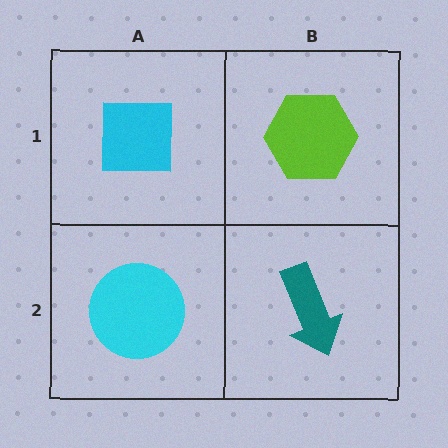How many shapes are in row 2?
2 shapes.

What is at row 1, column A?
A cyan square.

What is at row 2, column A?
A cyan circle.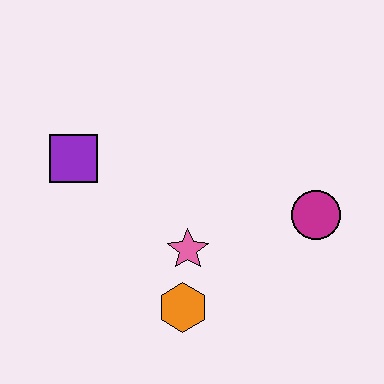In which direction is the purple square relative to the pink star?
The purple square is to the left of the pink star.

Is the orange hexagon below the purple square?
Yes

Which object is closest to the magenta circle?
The pink star is closest to the magenta circle.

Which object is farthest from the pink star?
The purple square is farthest from the pink star.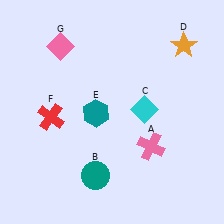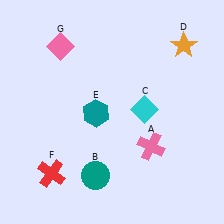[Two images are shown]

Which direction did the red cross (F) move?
The red cross (F) moved down.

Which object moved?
The red cross (F) moved down.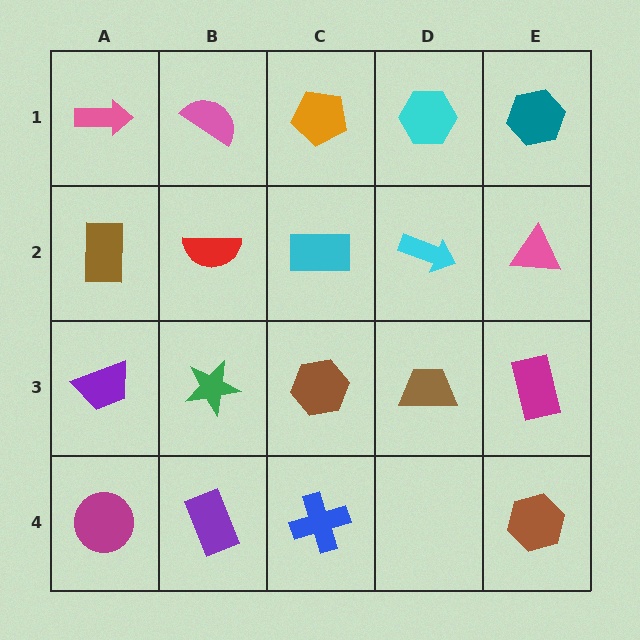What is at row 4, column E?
A brown hexagon.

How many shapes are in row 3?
5 shapes.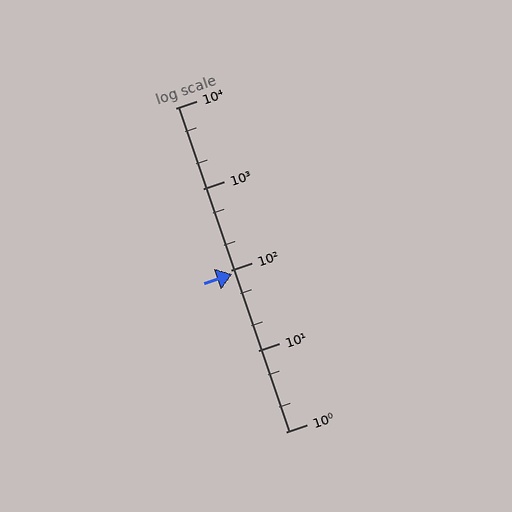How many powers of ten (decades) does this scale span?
The scale spans 4 decades, from 1 to 10000.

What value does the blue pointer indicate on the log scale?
The pointer indicates approximately 89.